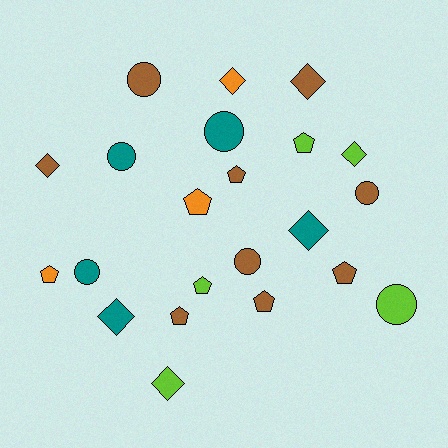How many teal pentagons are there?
There are no teal pentagons.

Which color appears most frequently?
Brown, with 9 objects.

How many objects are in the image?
There are 22 objects.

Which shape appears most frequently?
Pentagon, with 8 objects.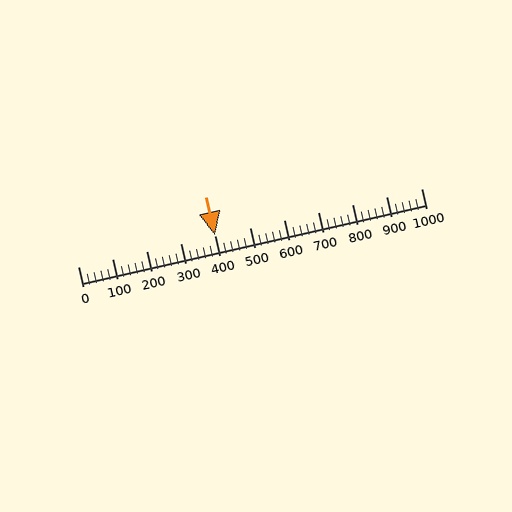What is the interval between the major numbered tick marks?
The major tick marks are spaced 100 units apart.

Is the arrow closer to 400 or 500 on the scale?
The arrow is closer to 400.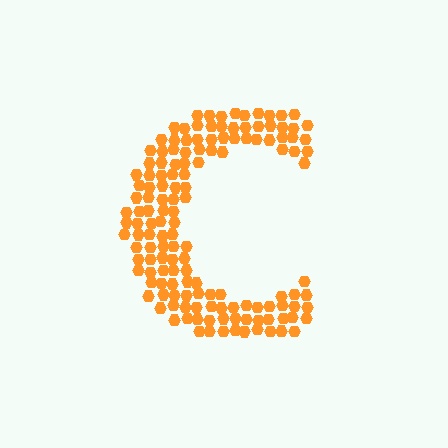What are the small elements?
The small elements are hexagons.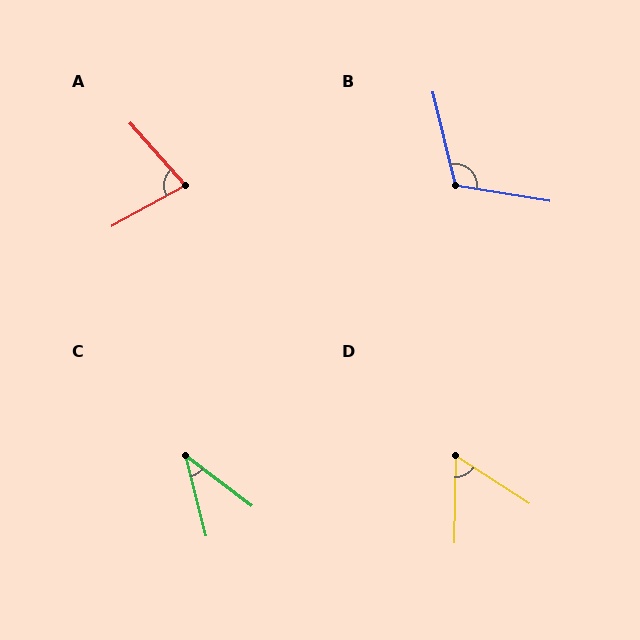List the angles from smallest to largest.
C (38°), D (59°), A (78°), B (113°).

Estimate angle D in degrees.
Approximately 59 degrees.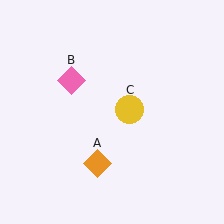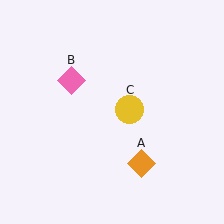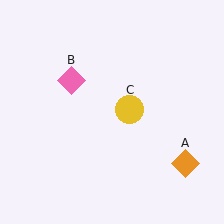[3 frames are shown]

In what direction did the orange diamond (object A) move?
The orange diamond (object A) moved right.